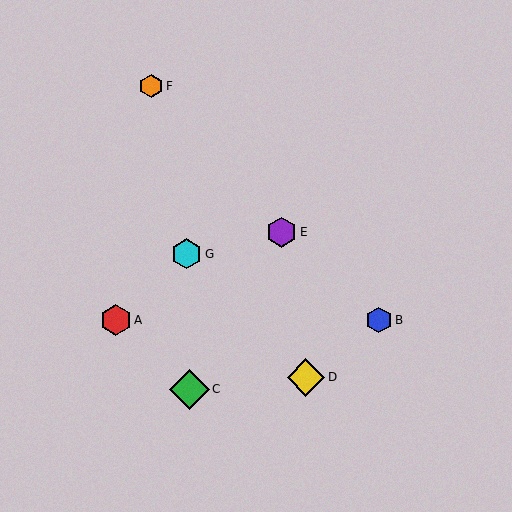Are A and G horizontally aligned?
No, A is at y≈320 and G is at y≈254.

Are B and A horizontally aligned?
Yes, both are at y≈320.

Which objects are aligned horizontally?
Objects A, B are aligned horizontally.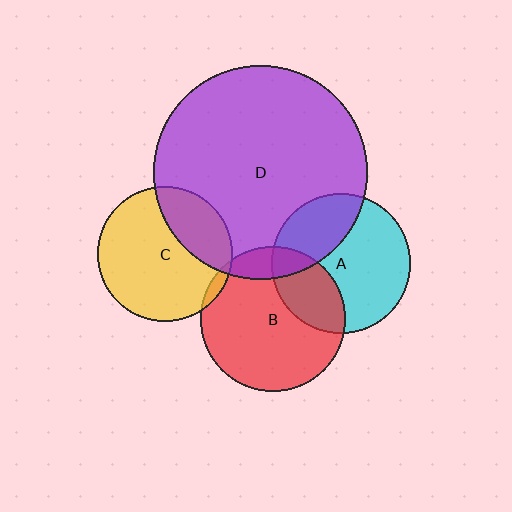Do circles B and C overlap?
Yes.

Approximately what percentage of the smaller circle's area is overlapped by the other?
Approximately 5%.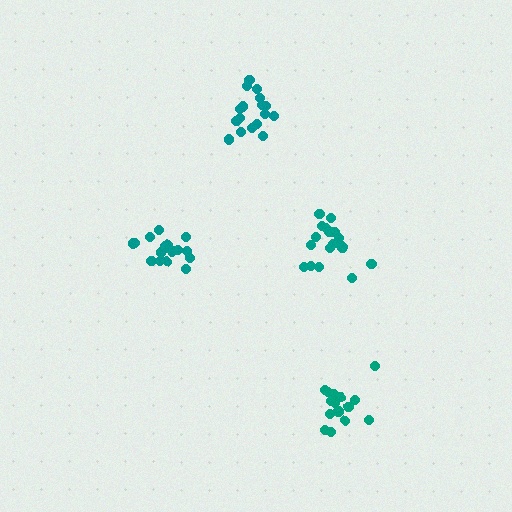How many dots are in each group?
Group 1: 18 dots, Group 2: 20 dots, Group 3: 20 dots, Group 4: 15 dots (73 total).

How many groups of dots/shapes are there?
There are 4 groups.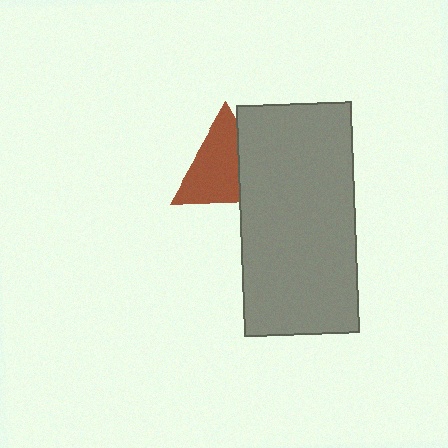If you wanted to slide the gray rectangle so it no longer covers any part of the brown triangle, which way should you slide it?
Slide it right — that is the most direct way to separate the two shapes.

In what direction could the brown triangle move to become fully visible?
The brown triangle could move left. That would shift it out from behind the gray rectangle entirely.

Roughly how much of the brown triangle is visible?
Most of it is visible (roughly 65%).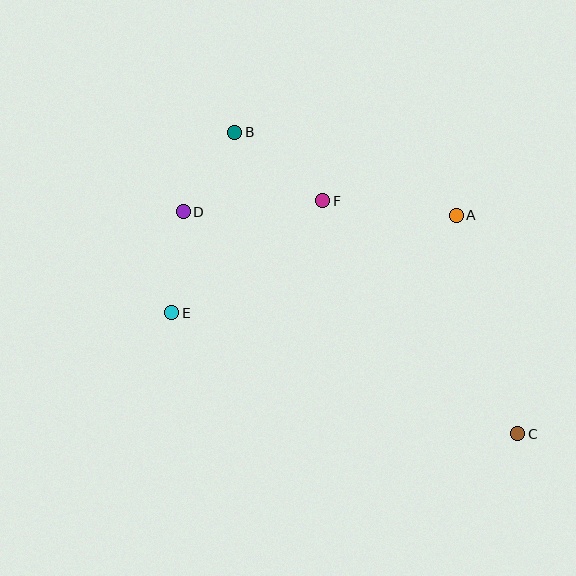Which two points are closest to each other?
Points B and D are closest to each other.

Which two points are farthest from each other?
Points B and C are farthest from each other.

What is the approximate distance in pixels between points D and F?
The distance between D and F is approximately 140 pixels.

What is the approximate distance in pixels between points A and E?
The distance between A and E is approximately 301 pixels.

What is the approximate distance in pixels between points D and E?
The distance between D and E is approximately 102 pixels.